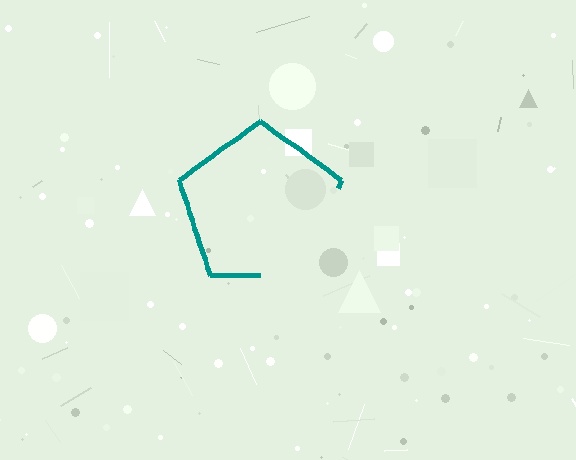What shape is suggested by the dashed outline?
The dashed outline suggests a pentagon.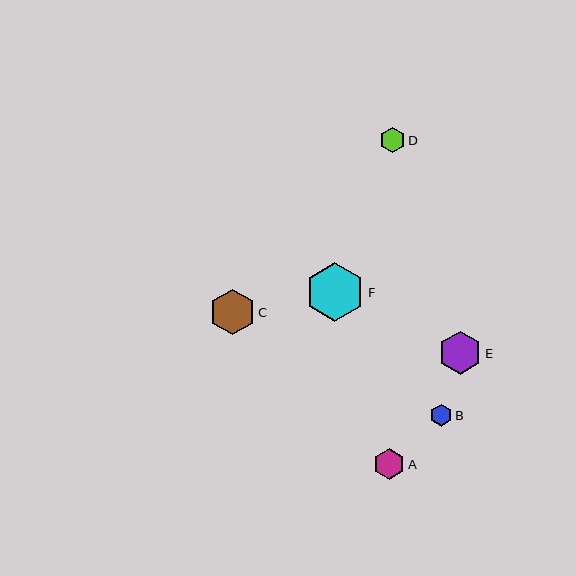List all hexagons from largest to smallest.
From largest to smallest: F, C, E, A, D, B.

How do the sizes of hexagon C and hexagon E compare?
Hexagon C and hexagon E are approximately the same size.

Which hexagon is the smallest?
Hexagon B is the smallest with a size of approximately 22 pixels.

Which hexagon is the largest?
Hexagon F is the largest with a size of approximately 59 pixels.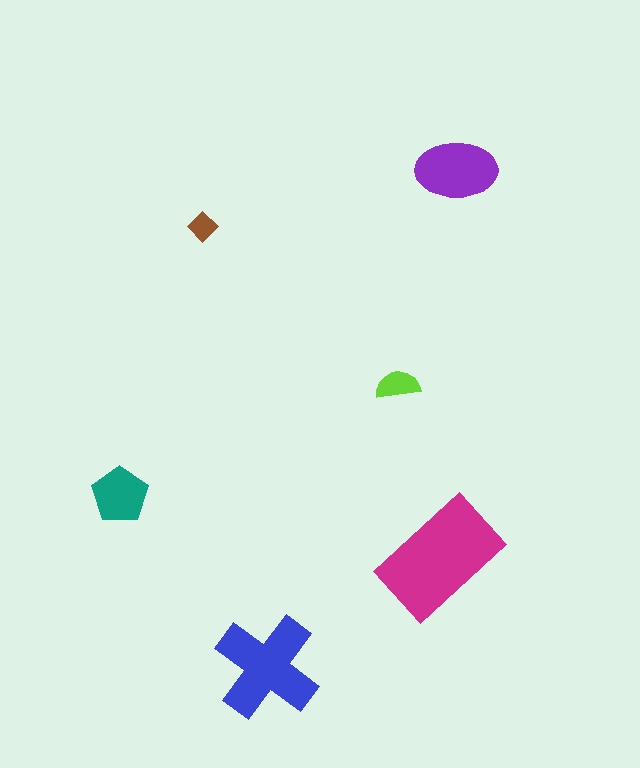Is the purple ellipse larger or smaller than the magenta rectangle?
Smaller.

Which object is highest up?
The purple ellipse is topmost.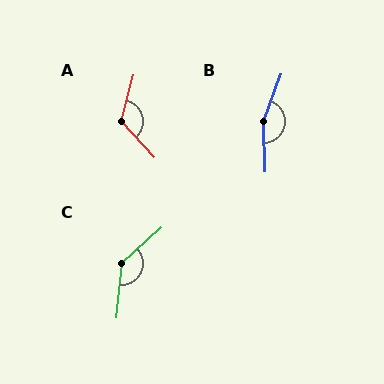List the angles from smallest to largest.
A (122°), C (138°), B (158°).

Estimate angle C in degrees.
Approximately 138 degrees.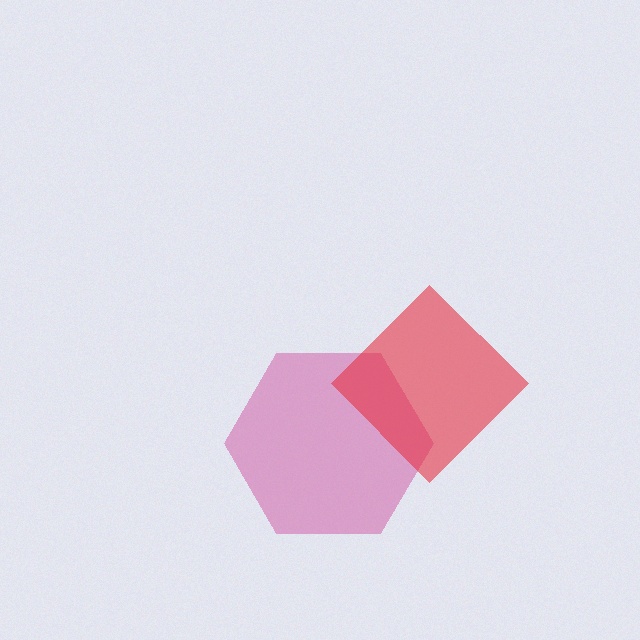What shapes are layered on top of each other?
The layered shapes are: a magenta hexagon, a red diamond.